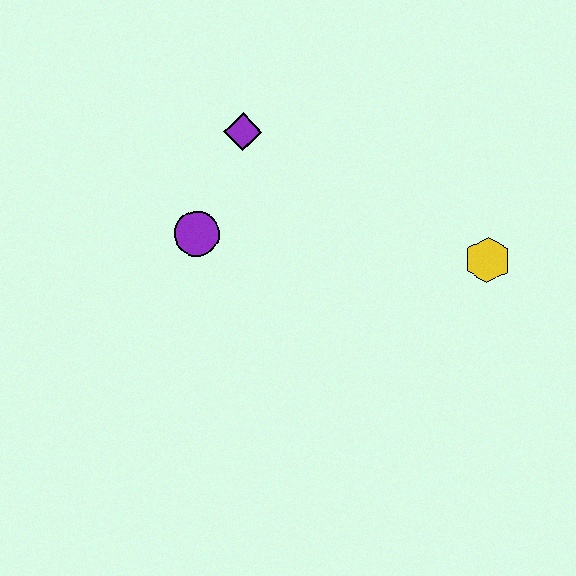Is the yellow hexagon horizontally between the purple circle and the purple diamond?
No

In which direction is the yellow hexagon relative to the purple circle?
The yellow hexagon is to the right of the purple circle.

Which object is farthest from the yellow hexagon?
The purple circle is farthest from the yellow hexagon.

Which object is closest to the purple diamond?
The purple circle is closest to the purple diamond.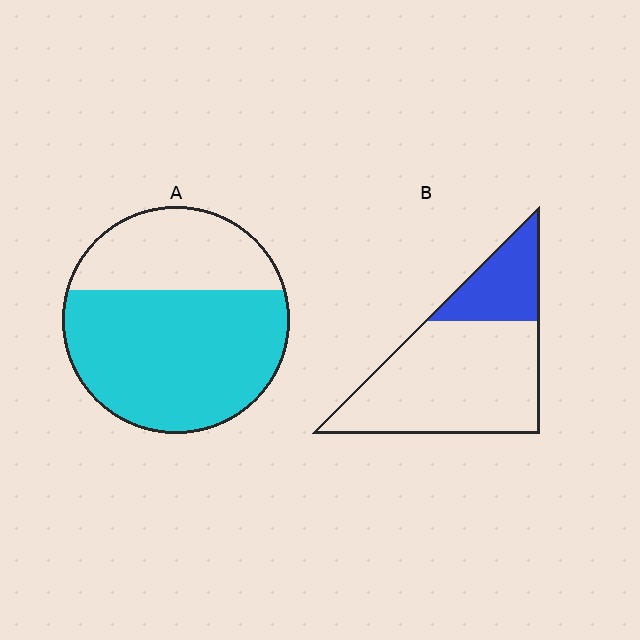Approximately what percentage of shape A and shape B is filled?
A is approximately 65% and B is approximately 25%.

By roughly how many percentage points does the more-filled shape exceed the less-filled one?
By roughly 40 percentage points (A over B).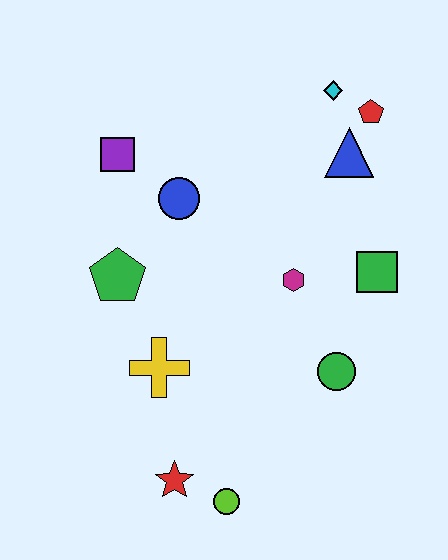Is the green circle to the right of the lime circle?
Yes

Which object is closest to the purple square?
The blue circle is closest to the purple square.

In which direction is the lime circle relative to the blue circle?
The lime circle is below the blue circle.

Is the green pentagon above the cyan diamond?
No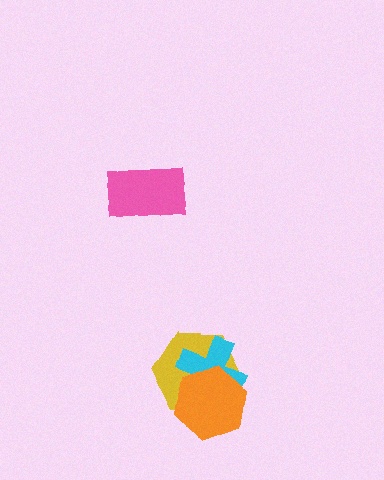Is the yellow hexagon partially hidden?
Yes, it is partially covered by another shape.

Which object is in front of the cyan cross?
The orange hexagon is in front of the cyan cross.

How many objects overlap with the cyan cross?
2 objects overlap with the cyan cross.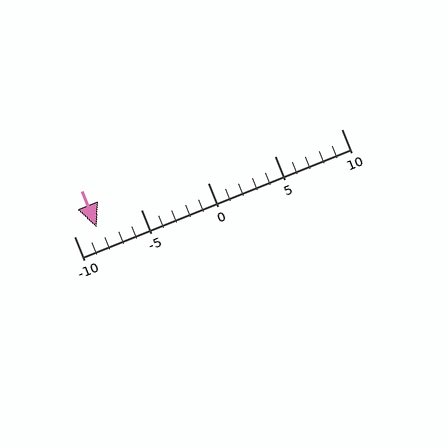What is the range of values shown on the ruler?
The ruler shows values from -10 to 10.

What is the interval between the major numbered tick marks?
The major tick marks are spaced 5 units apart.